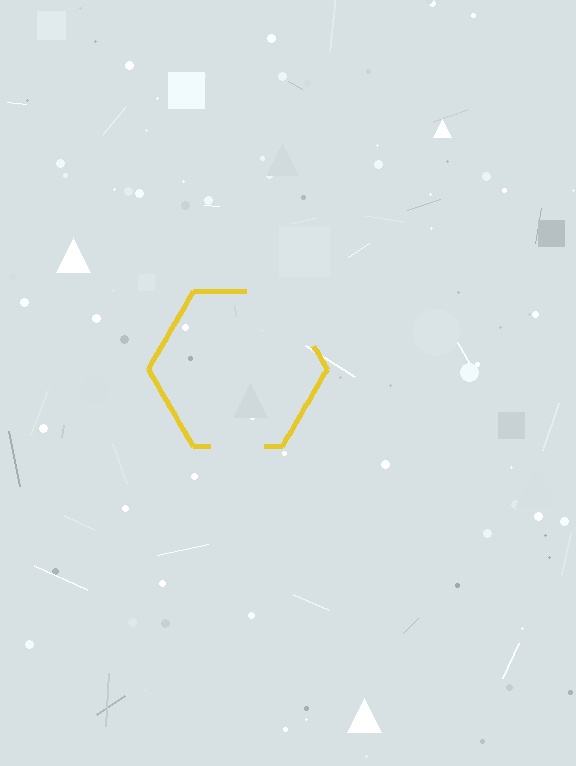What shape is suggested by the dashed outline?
The dashed outline suggests a hexagon.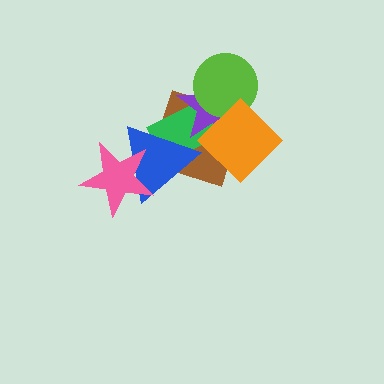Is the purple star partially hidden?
Yes, it is partially covered by another shape.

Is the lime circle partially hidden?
Yes, it is partially covered by another shape.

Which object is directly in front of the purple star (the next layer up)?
The lime circle is directly in front of the purple star.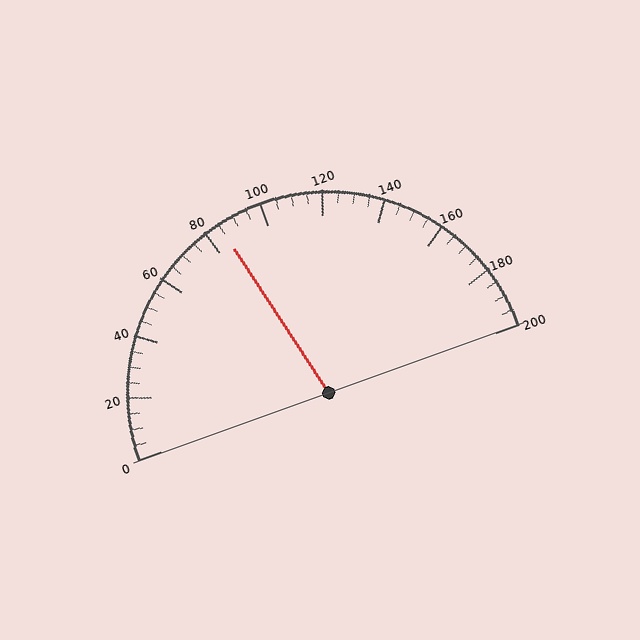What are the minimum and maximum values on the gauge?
The gauge ranges from 0 to 200.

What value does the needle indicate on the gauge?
The needle indicates approximately 85.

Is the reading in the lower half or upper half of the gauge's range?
The reading is in the lower half of the range (0 to 200).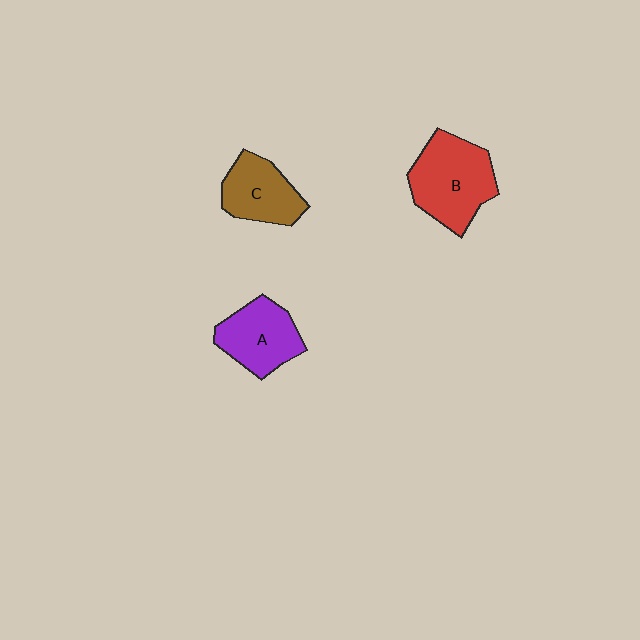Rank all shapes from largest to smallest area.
From largest to smallest: B (red), A (purple), C (brown).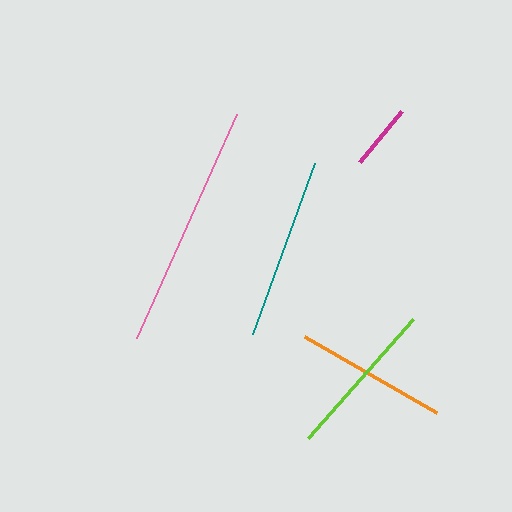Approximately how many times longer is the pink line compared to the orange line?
The pink line is approximately 1.6 times the length of the orange line.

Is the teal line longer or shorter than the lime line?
The teal line is longer than the lime line.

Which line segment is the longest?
The pink line is the longest at approximately 245 pixels.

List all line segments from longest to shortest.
From longest to shortest: pink, teal, lime, orange, magenta.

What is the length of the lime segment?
The lime segment is approximately 159 pixels long.